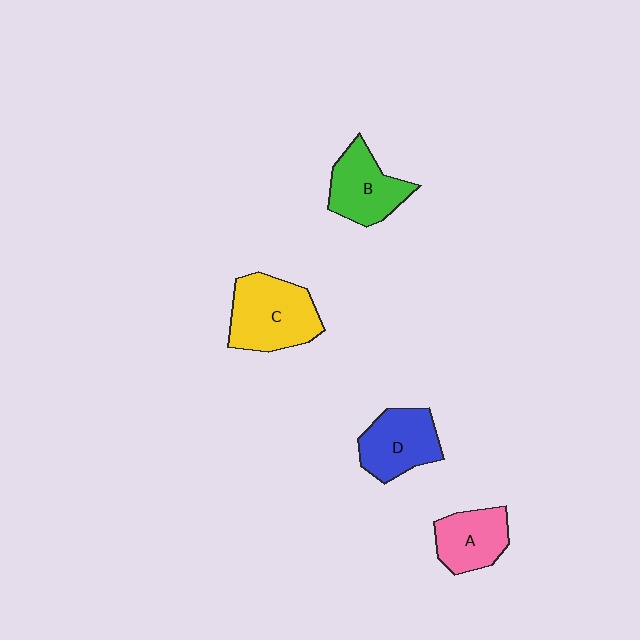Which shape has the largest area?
Shape C (yellow).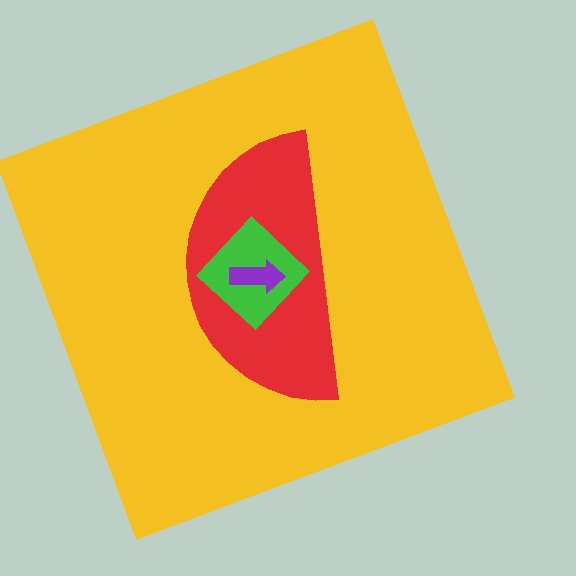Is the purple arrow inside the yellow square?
Yes.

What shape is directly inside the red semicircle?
The green diamond.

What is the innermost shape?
The purple arrow.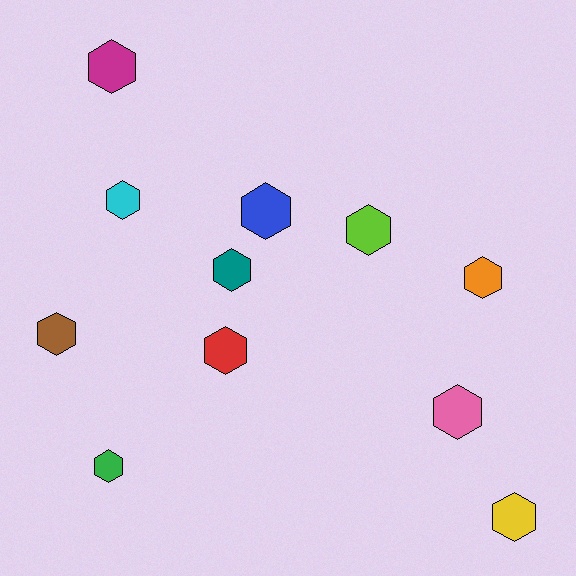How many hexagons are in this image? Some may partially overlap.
There are 11 hexagons.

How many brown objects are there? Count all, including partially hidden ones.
There is 1 brown object.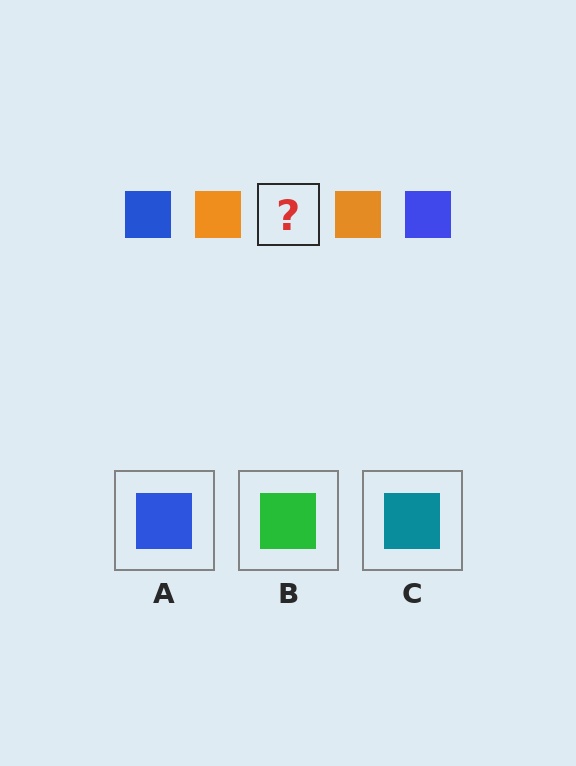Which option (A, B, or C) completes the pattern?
A.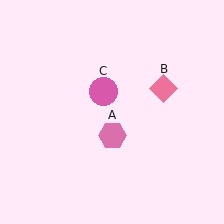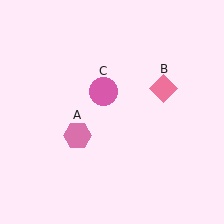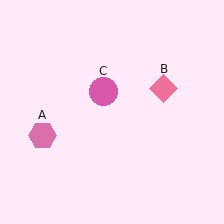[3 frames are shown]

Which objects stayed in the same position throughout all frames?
Pink diamond (object B) and pink circle (object C) remained stationary.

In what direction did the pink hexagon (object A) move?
The pink hexagon (object A) moved left.